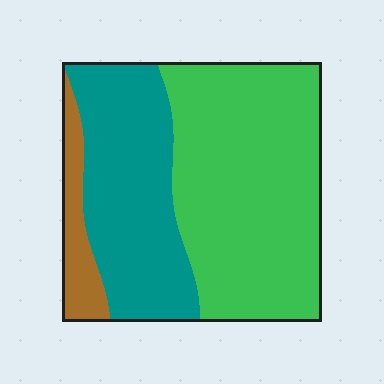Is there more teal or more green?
Green.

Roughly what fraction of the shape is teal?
Teal takes up between a third and a half of the shape.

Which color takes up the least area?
Brown, at roughly 10%.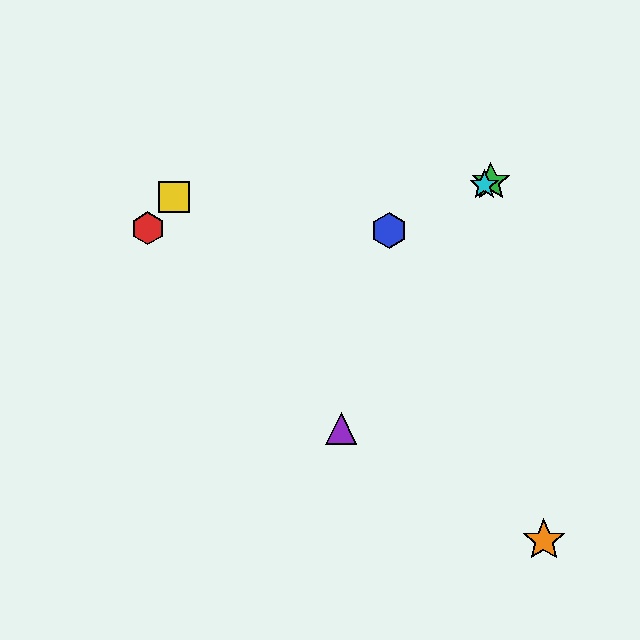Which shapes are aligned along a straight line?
The blue hexagon, the green star, the cyan star are aligned along a straight line.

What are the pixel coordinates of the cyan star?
The cyan star is at (484, 185).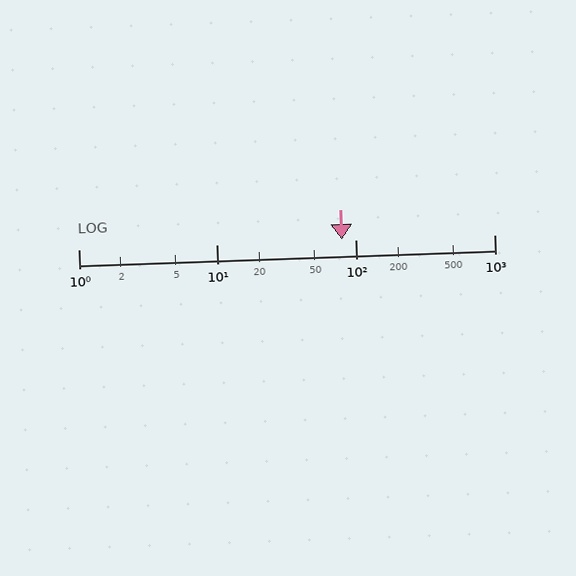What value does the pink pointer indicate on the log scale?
The pointer indicates approximately 79.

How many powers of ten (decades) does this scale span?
The scale spans 3 decades, from 1 to 1000.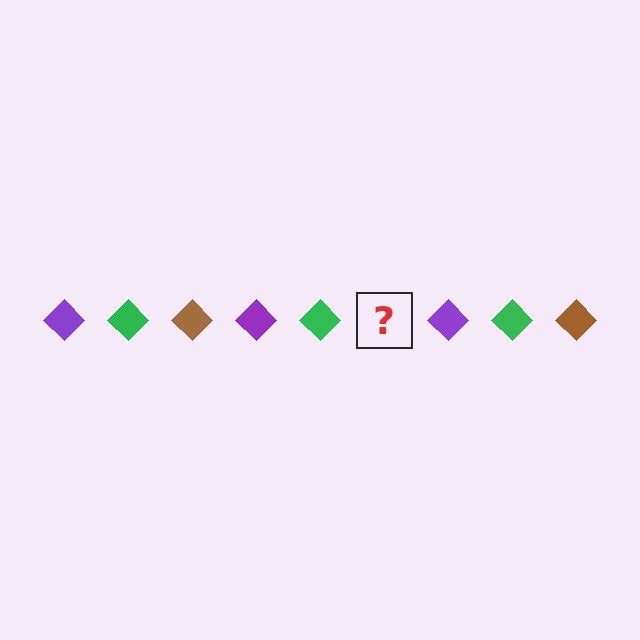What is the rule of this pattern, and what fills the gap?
The rule is that the pattern cycles through purple, green, brown diamonds. The gap should be filled with a brown diamond.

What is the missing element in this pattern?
The missing element is a brown diamond.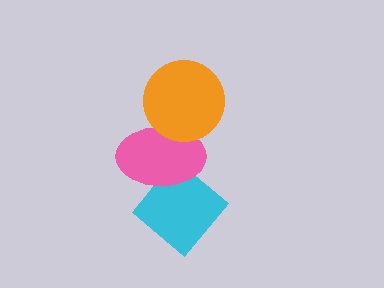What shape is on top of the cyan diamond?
The pink ellipse is on top of the cyan diamond.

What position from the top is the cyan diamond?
The cyan diamond is 3rd from the top.